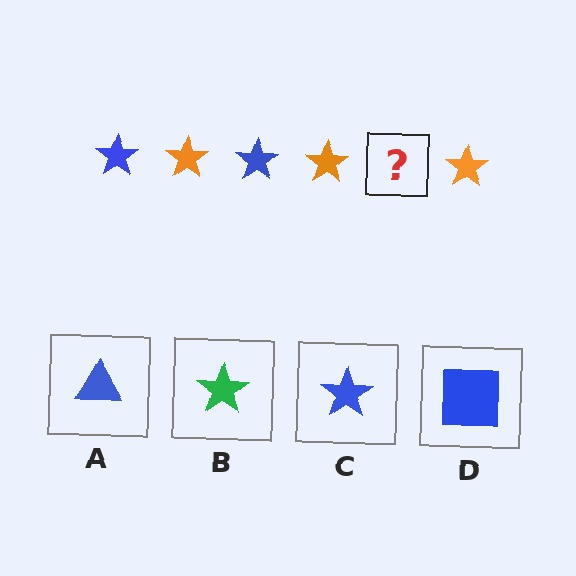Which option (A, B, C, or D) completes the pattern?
C.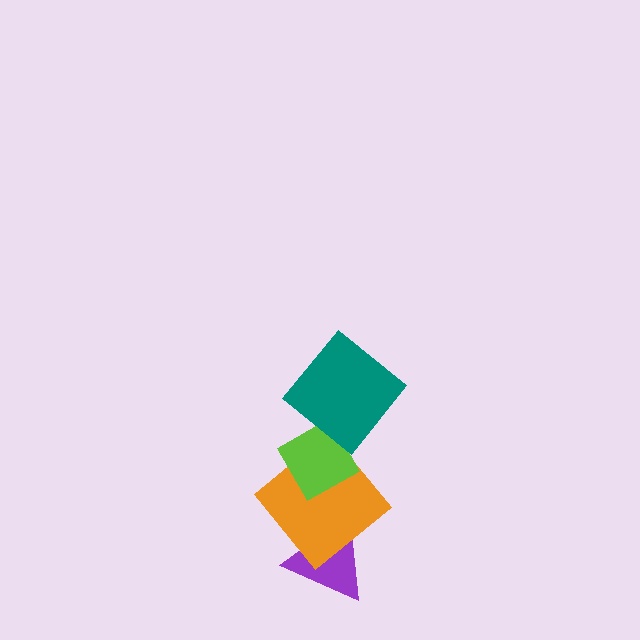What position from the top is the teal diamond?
The teal diamond is 1st from the top.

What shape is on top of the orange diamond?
The lime diamond is on top of the orange diamond.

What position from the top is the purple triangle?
The purple triangle is 4th from the top.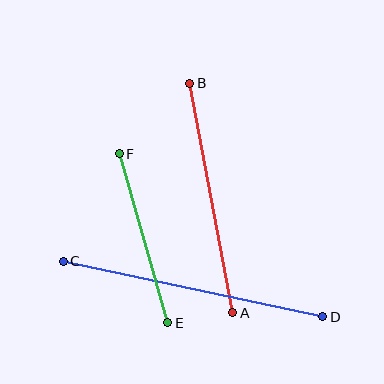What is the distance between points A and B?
The distance is approximately 234 pixels.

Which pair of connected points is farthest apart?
Points C and D are farthest apart.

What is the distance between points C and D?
The distance is approximately 265 pixels.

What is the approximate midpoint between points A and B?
The midpoint is at approximately (211, 198) pixels.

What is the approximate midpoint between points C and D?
The midpoint is at approximately (193, 289) pixels.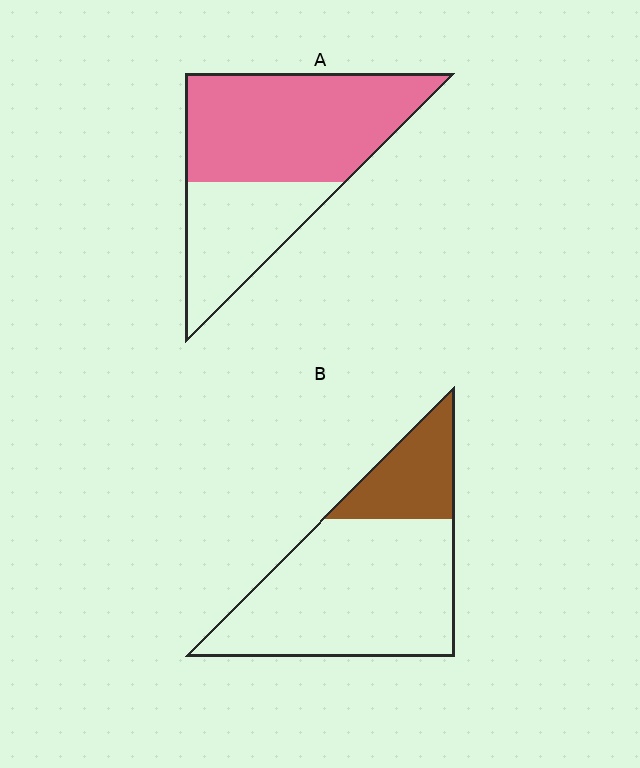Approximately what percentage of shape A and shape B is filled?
A is approximately 65% and B is approximately 25%.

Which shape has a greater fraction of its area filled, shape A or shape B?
Shape A.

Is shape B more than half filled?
No.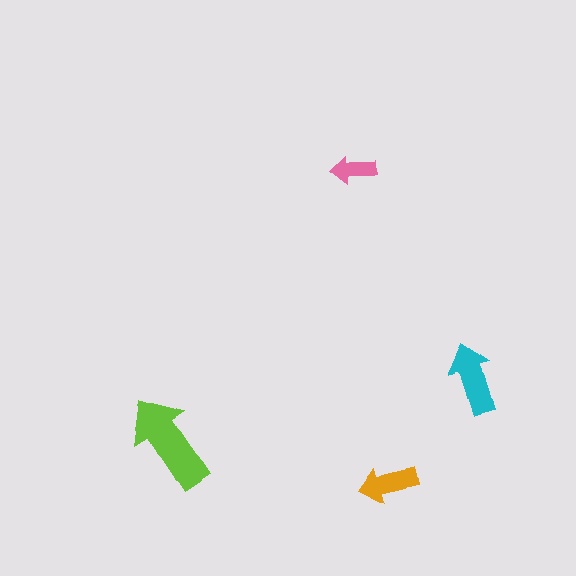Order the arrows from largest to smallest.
the lime one, the cyan one, the orange one, the pink one.